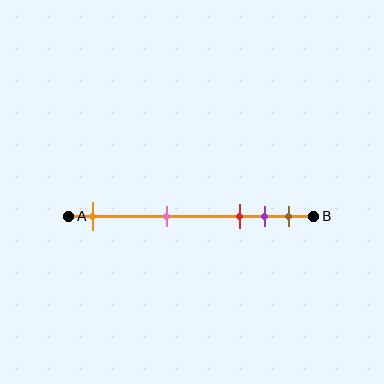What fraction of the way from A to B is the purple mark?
The purple mark is approximately 80% (0.8) of the way from A to B.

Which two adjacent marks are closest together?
The purple and brown marks are the closest adjacent pair.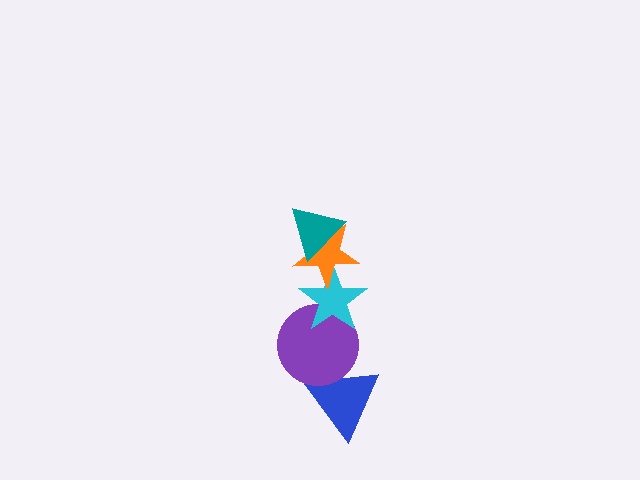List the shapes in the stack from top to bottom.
From top to bottom: the teal triangle, the orange star, the cyan star, the purple circle, the blue triangle.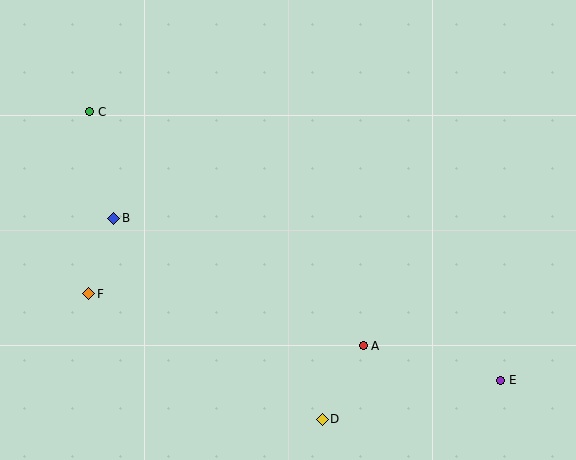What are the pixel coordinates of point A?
Point A is at (363, 346).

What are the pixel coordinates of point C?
Point C is at (90, 112).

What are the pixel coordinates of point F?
Point F is at (89, 294).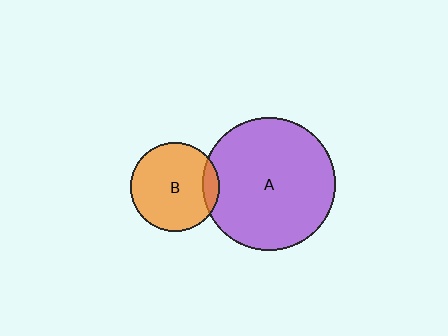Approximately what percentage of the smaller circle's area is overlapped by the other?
Approximately 10%.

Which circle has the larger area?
Circle A (purple).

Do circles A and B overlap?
Yes.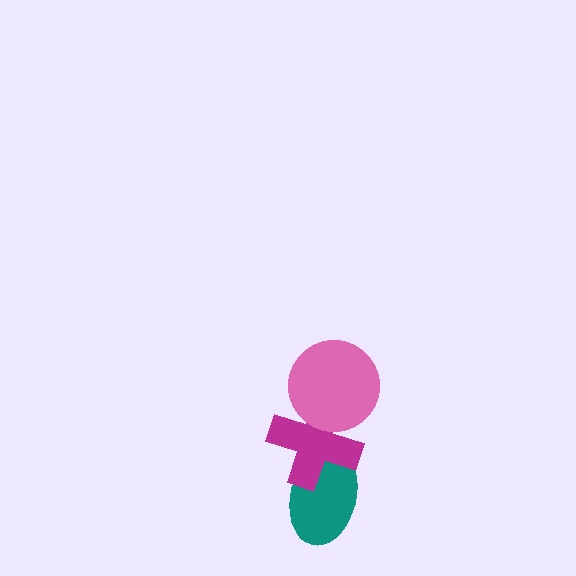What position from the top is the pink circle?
The pink circle is 1st from the top.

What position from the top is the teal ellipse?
The teal ellipse is 3rd from the top.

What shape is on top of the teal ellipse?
The magenta cross is on top of the teal ellipse.